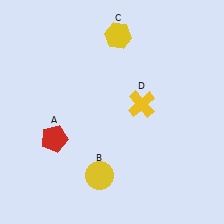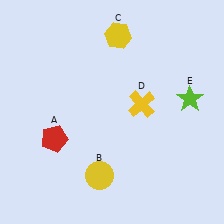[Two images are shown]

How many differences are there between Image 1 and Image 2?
There is 1 difference between the two images.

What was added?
A lime star (E) was added in Image 2.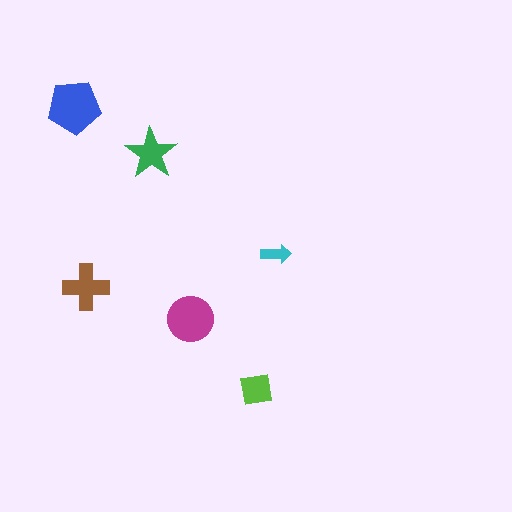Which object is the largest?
The blue pentagon.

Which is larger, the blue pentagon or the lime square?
The blue pentagon.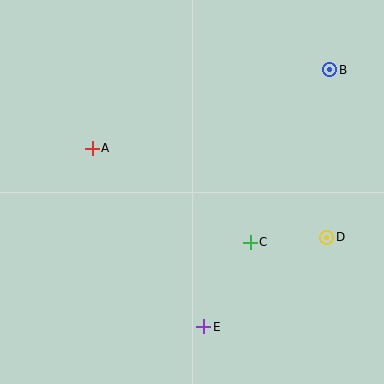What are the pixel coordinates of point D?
Point D is at (327, 237).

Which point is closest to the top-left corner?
Point A is closest to the top-left corner.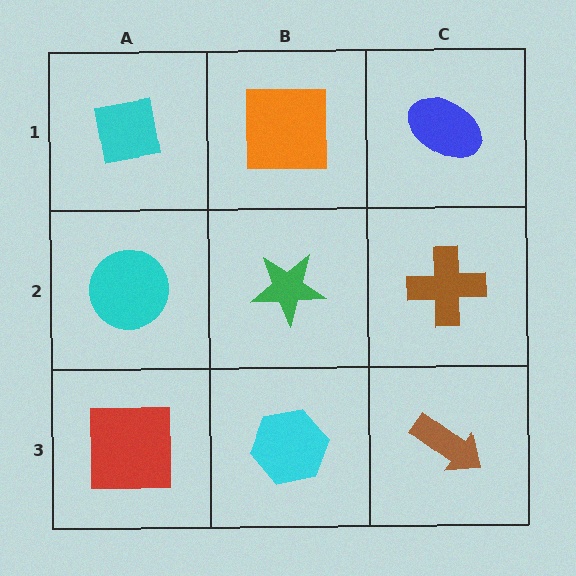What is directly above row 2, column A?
A cyan square.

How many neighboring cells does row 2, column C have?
3.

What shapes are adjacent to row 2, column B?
An orange square (row 1, column B), a cyan hexagon (row 3, column B), a cyan circle (row 2, column A), a brown cross (row 2, column C).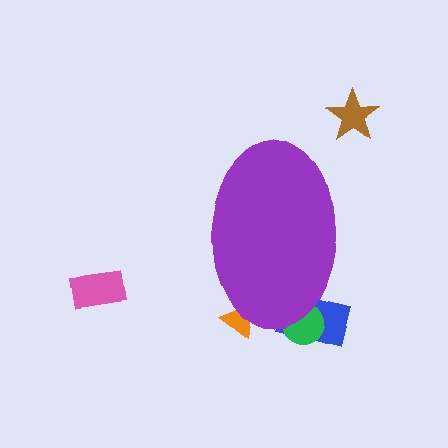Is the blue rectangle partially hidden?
Yes, the blue rectangle is partially hidden behind the purple ellipse.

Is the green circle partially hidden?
Yes, the green circle is partially hidden behind the purple ellipse.